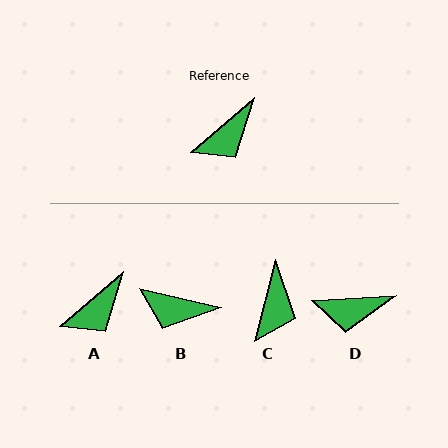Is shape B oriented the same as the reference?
No, it is off by about 54 degrees.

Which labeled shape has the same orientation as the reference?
A.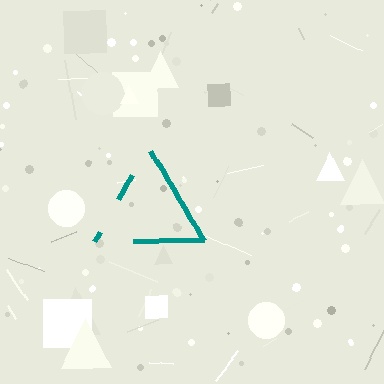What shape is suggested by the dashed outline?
The dashed outline suggests a triangle.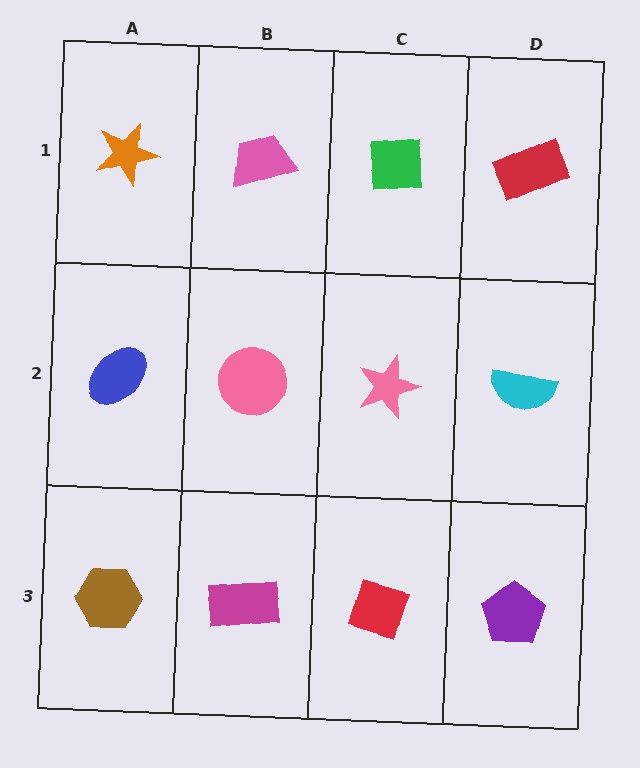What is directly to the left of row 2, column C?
A pink circle.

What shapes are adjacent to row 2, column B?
A pink trapezoid (row 1, column B), a magenta rectangle (row 3, column B), a blue ellipse (row 2, column A), a pink star (row 2, column C).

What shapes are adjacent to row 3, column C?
A pink star (row 2, column C), a magenta rectangle (row 3, column B), a purple pentagon (row 3, column D).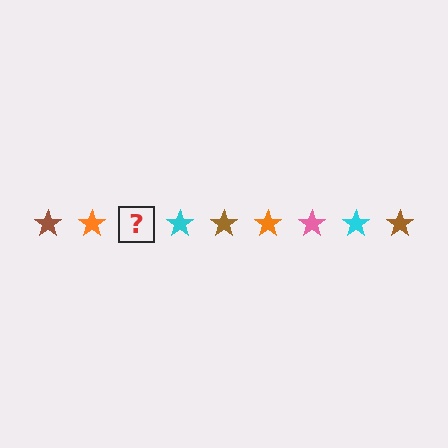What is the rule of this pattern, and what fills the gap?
The rule is that the pattern cycles through brown, orange, pink, cyan stars. The gap should be filled with a pink star.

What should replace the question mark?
The question mark should be replaced with a pink star.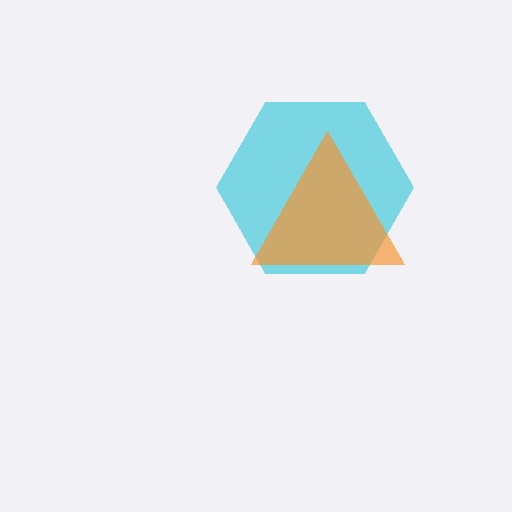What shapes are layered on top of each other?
The layered shapes are: a cyan hexagon, an orange triangle.